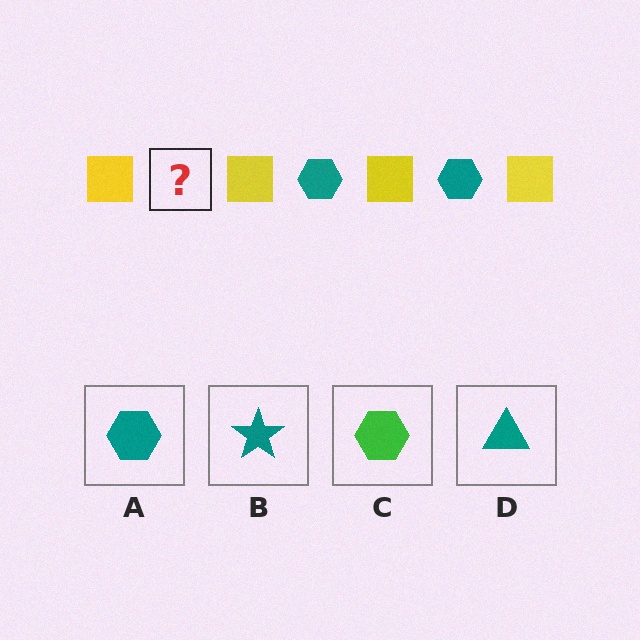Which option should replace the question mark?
Option A.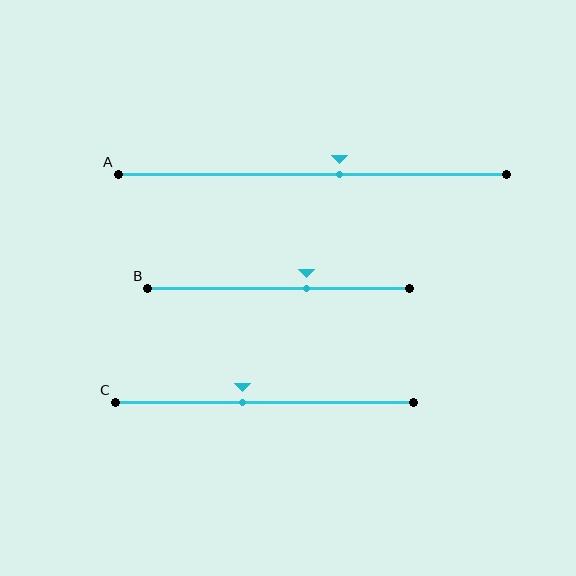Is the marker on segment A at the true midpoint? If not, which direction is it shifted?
No, the marker on segment A is shifted to the right by about 7% of the segment length.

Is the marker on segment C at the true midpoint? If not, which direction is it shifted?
No, the marker on segment C is shifted to the left by about 7% of the segment length.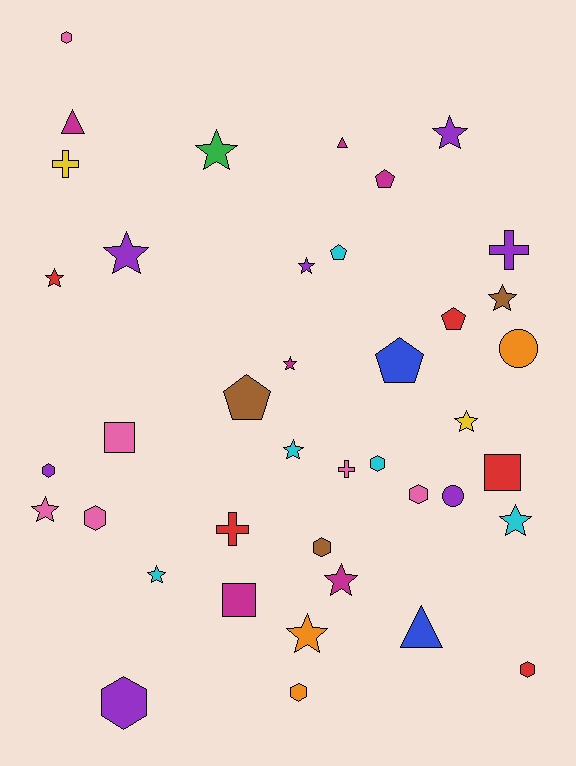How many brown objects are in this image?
There are 3 brown objects.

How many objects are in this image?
There are 40 objects.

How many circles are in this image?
There are 2 circles.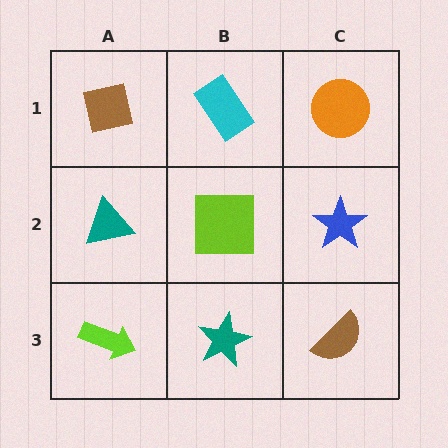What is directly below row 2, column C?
A brown semicircle.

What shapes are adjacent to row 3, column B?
A lime square (row 2, column B), a lime arrow (row 3, column A), a brown semicircle (row 3, column C).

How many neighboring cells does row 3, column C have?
2.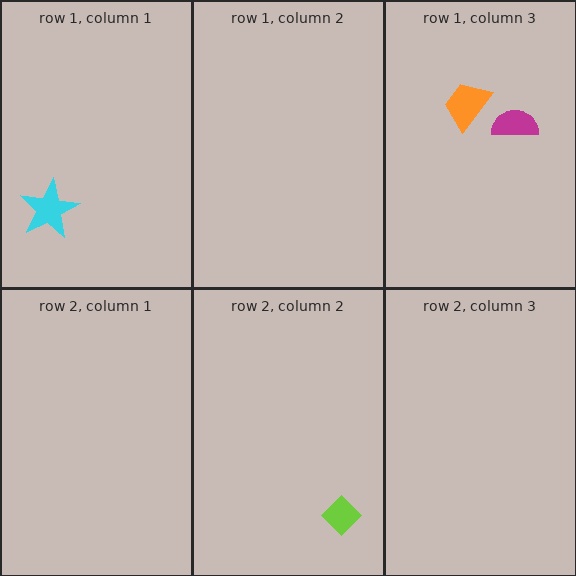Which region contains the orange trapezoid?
The row 1, column 3 region.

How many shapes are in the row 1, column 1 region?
1.